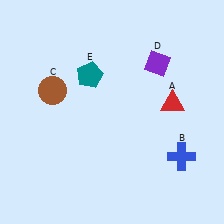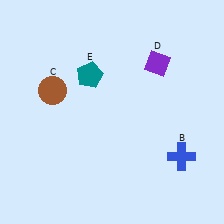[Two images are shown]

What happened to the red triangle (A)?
The red triangle (A) was removed in Image 2. It was in the top-right area of Image 1.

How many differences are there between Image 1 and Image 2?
There is 1 difference between the two images.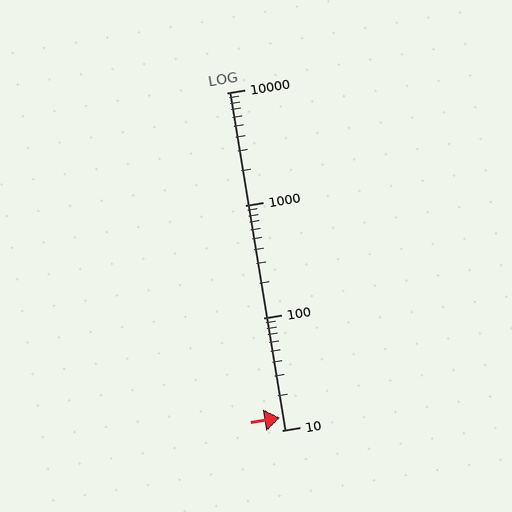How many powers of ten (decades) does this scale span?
The scale spans 3 decades, from 10 to 10000.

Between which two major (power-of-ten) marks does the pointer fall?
The pointer is between 10 and 100.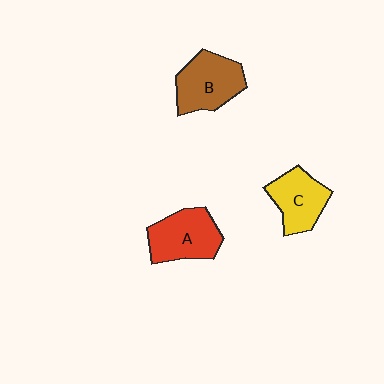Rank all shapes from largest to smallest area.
From largest to smallest: B (brown), A (red), C (yellow).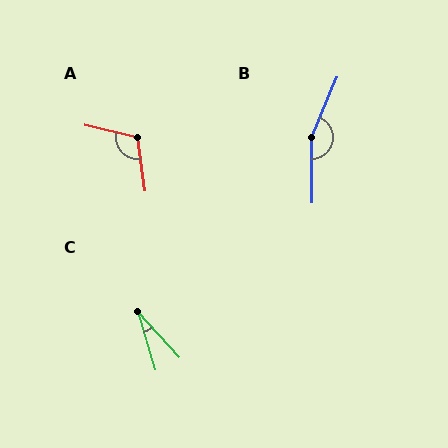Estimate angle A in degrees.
Approximately 111 degrees.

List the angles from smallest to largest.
C (26°), A (111°), B (157°).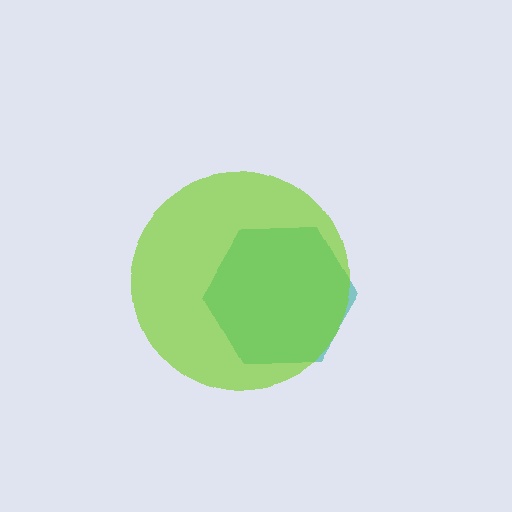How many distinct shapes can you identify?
There are 2 distinct shapes: a teal hexagon, a lime circle.